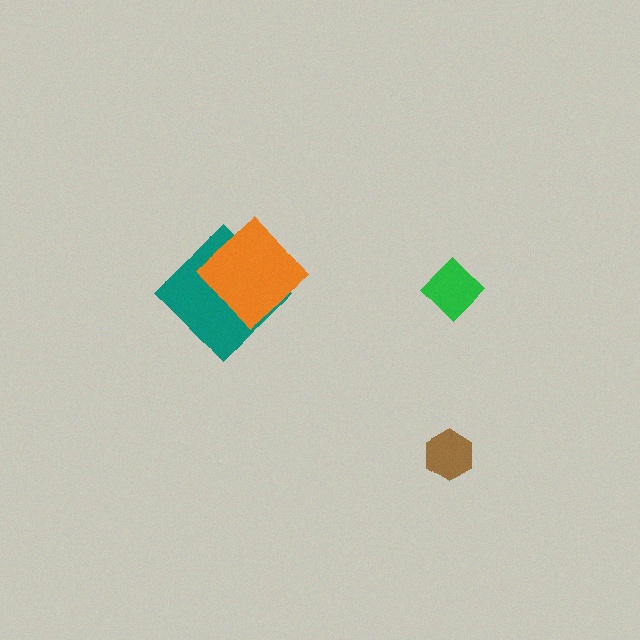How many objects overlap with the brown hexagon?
0 objects overlap with the brown hexagon.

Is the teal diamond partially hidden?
Yes, it is partially covered by another shape.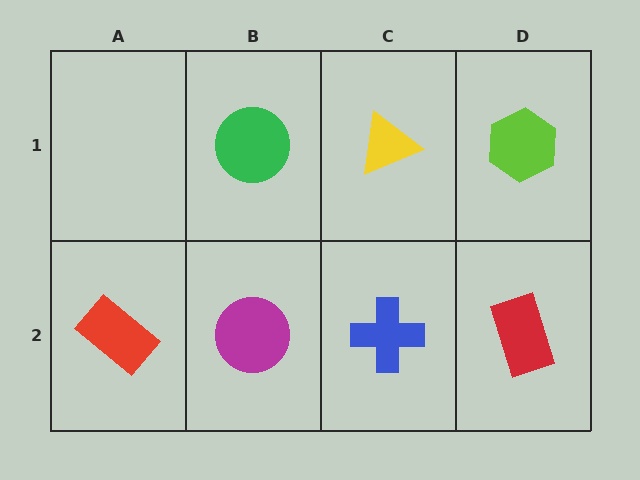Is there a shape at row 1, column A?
No, that cell is empty.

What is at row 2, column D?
A red rectangle.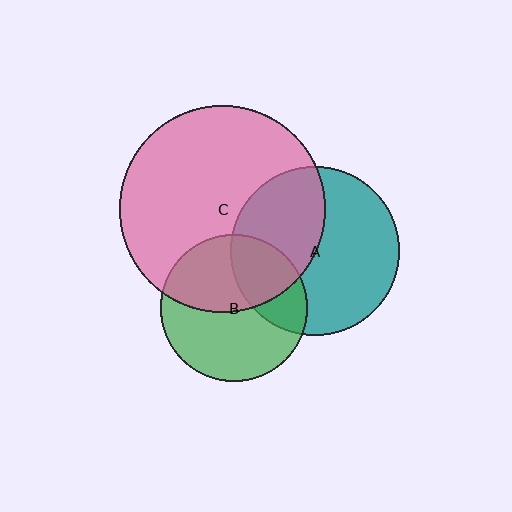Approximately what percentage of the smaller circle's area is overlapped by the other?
Approximately 30%.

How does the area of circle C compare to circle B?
Approximately 2.0 times.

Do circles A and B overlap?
Yes.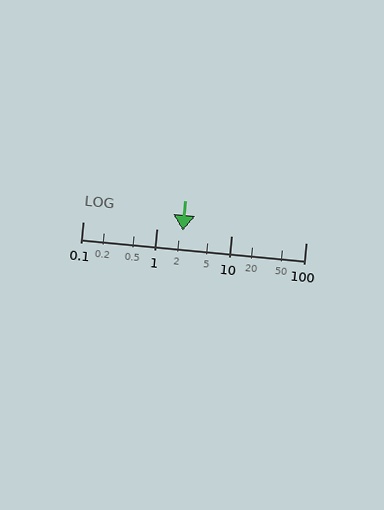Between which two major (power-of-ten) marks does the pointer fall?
The pointer is between 1 and 10.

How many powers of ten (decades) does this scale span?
The scale spans 3 decades, from 0.1 to 100.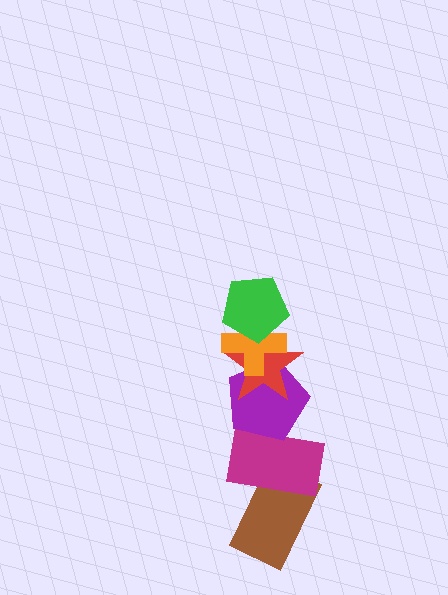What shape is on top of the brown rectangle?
The magenta rectangle is on top of the brown rectangle.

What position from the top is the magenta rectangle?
The magenta rectangle is 5th from the top.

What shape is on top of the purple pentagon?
The red star is on top of the purple pentagon.